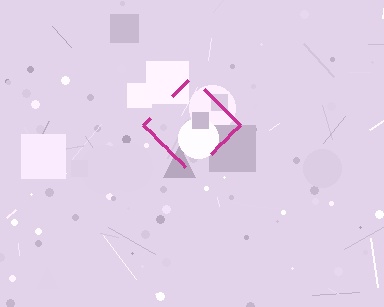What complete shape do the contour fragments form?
The contour fragments form a diamond.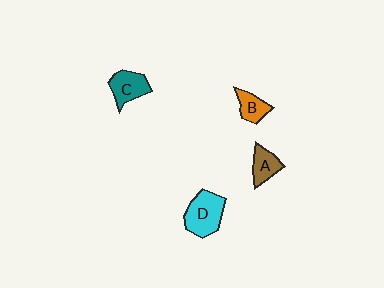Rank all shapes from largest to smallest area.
From largest to smallest: D (cyan), C (teal), A (brown), B (orange).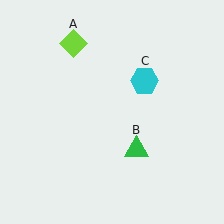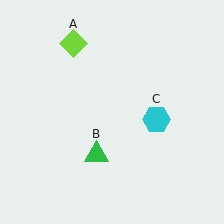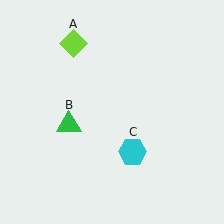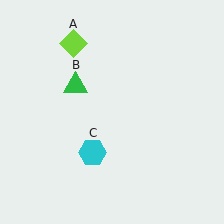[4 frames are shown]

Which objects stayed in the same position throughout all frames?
Lime diamond (object A) remained stationary.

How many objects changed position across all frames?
2 objects changed position: green triangle (object B), cyan hexagon (object C).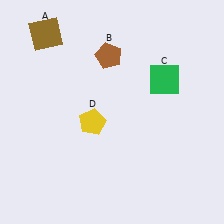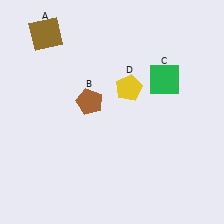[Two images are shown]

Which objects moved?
The objects that moved are: the brown pentagon (B), the yellow pentagon (D).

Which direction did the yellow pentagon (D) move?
The yellow pentagon (D) moved right.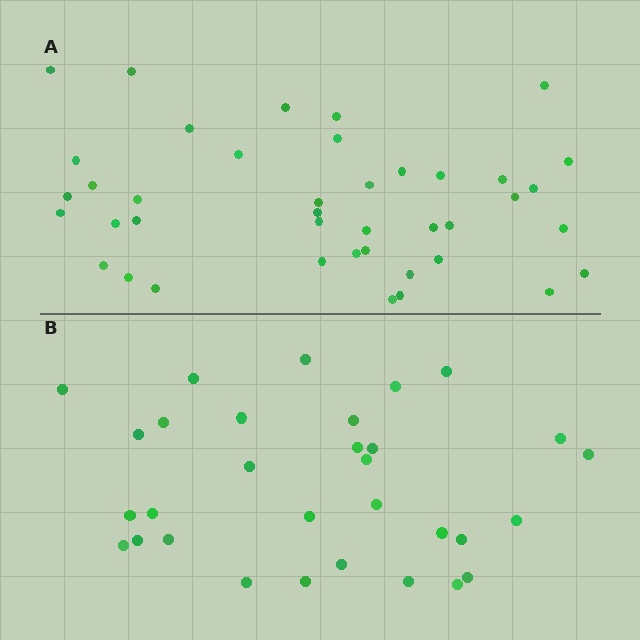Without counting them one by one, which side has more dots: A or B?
Region A (the top region) has more dots.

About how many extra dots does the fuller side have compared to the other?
Region A has roughly 10 or so more dots than region B.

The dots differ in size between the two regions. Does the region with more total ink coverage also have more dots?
No. Region B has more total ink coverage because its dots are larger, but region A actually contains more individual dots. Total area can be misleading — the number of items is what matters here.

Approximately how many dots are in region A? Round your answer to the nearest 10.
About 40 dots. (The exact count is 41, which rounds to 40.)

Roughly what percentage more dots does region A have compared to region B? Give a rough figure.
About 30% more.